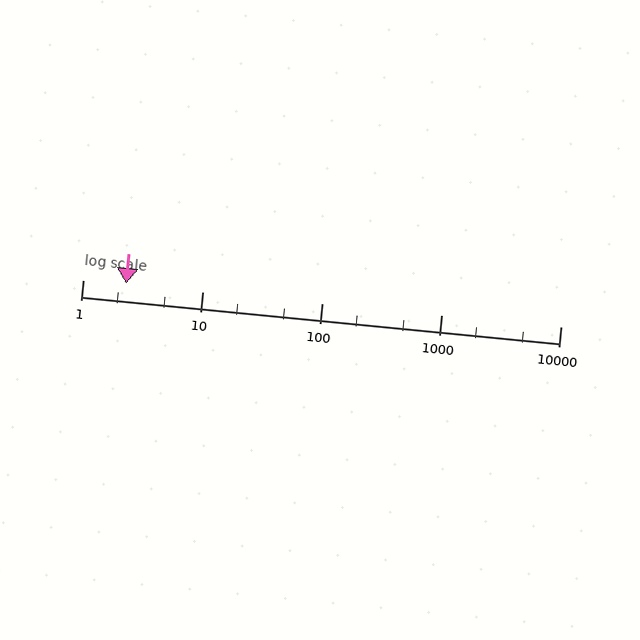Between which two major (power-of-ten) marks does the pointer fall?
The pointer is between 1 and 10.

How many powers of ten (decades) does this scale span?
The scale spans 4 decades, from 1 to 10000.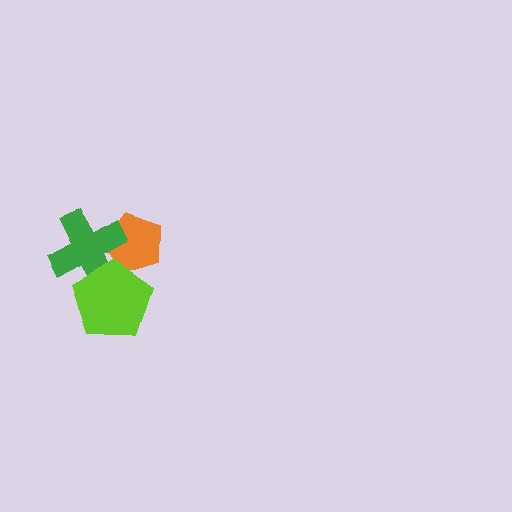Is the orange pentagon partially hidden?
Yes, it is partially covered by another shape.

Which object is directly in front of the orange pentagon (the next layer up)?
The green cross is directly in front of the orange pentagon.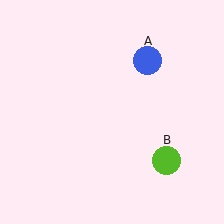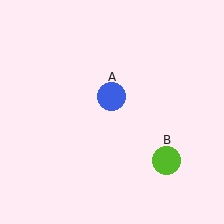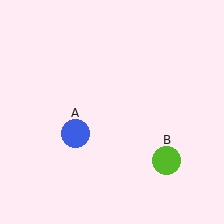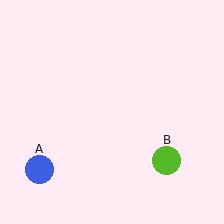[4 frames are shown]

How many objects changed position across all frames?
1 object changed position: blue circle (object A).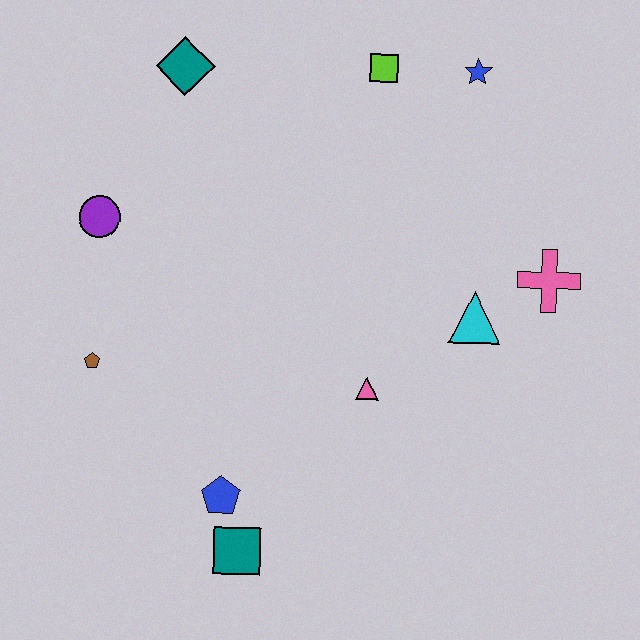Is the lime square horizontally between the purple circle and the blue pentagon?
No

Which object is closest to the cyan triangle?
The pink cross is closest to the cyan triangle.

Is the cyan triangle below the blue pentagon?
No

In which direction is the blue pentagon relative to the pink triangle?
The blue pentagon is to the left of the pink triangle.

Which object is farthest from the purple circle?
The pink cross is farthest from the purple circle.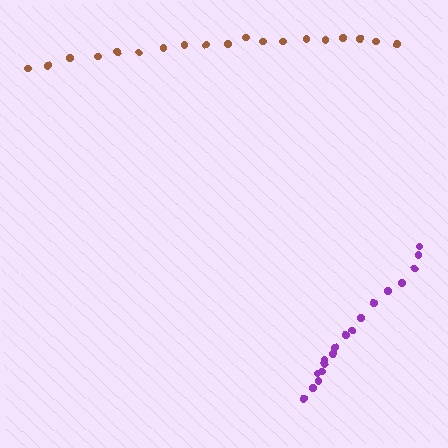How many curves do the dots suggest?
There are 2 distinct paths.